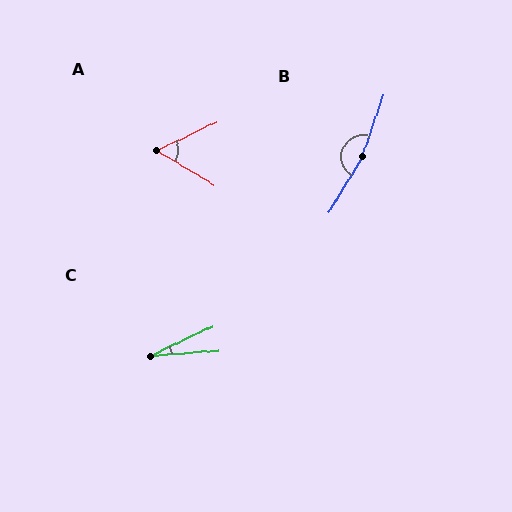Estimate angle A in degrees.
Approximately 56 degrees.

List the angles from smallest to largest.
C (21°), A (56°), B (168°).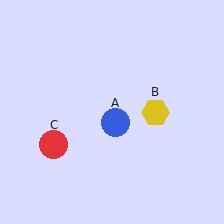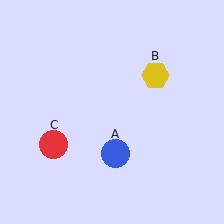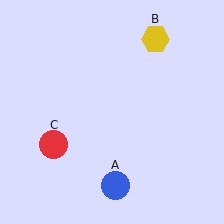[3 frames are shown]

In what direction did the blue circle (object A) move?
The blue circle (object A) moved down.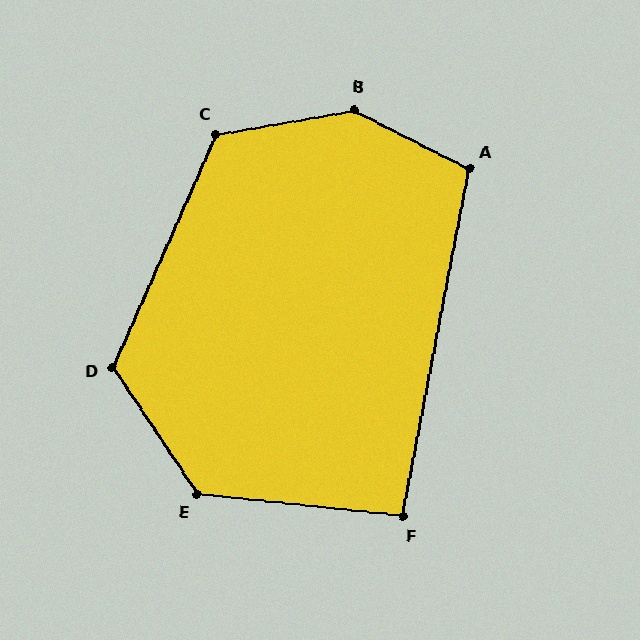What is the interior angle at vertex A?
Approximately 106 degrees (obtuse).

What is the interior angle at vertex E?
Approximately 130 degrees (obtuse).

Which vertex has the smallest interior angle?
F, at approximately 95 degrees.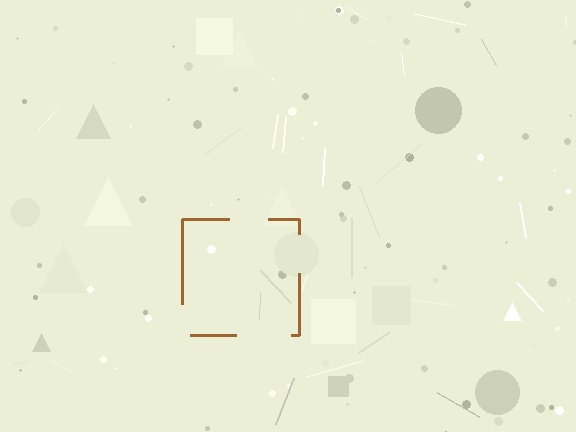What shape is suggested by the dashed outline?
The dashed outline suggests a square.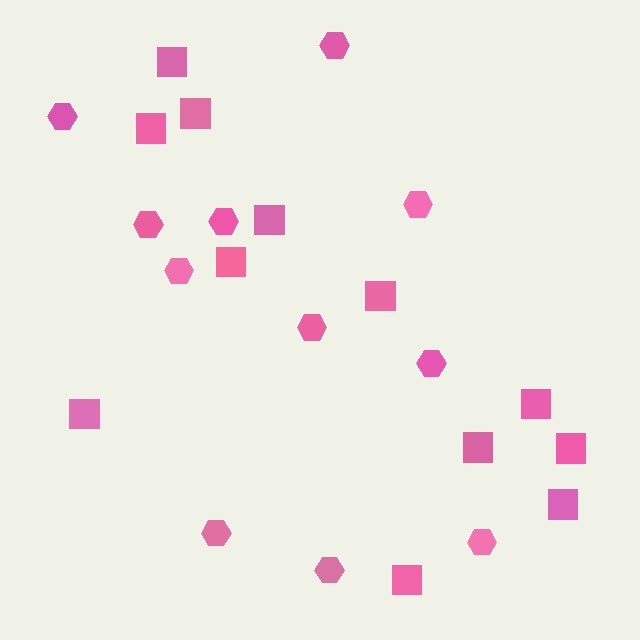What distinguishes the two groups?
There are 2 groups: one group of hexagons (11) and one group of squares (12).